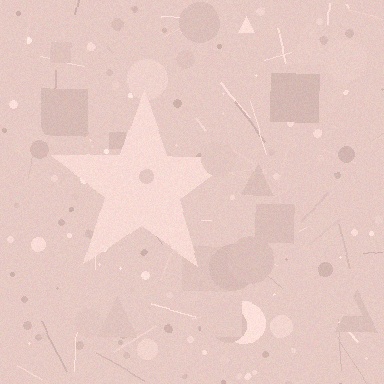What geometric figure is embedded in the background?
A star is embedded in the background.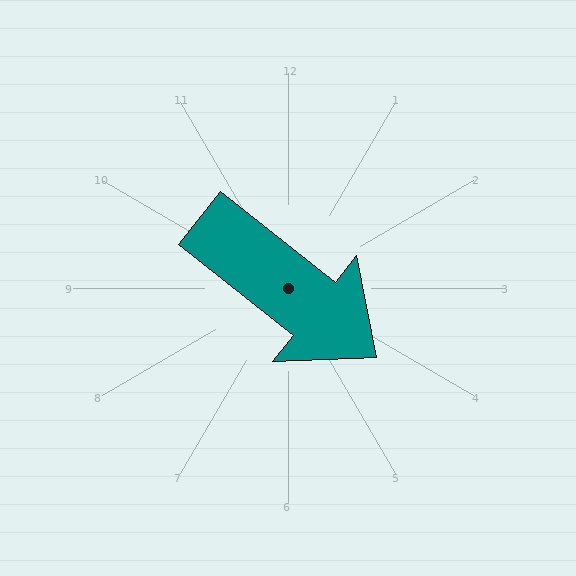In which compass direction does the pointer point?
Southeast.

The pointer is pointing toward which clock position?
Roughly 4 o'clock.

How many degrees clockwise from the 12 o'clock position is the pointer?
Approximately 128 degrees.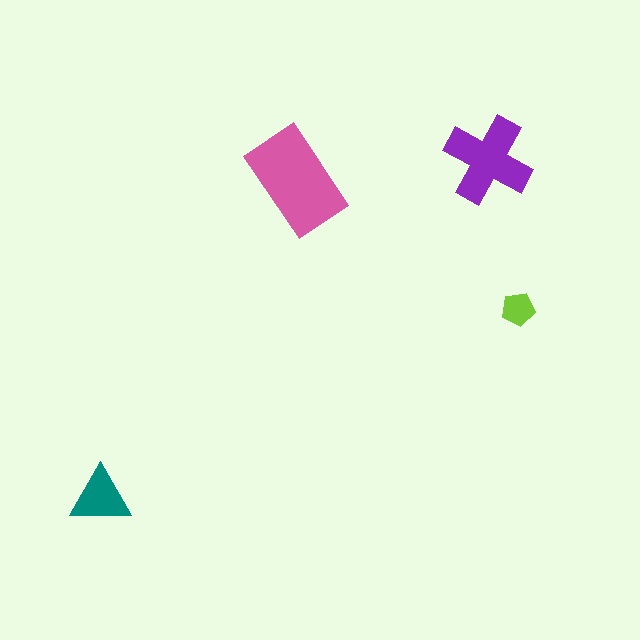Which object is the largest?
The pink rectangle.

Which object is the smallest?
The lime pentagon.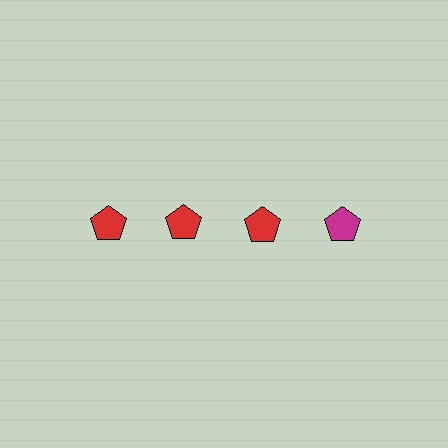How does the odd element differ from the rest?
It has a different color: magenta instead of red.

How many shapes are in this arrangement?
There are 4 shapes arranged in a grid pattern.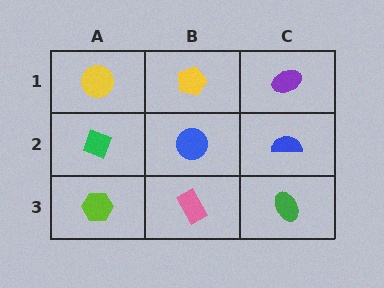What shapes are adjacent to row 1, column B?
A blue circle (row 2, column B), a yellow circle (row 1, column A), a purple ellipse (row 1, column C).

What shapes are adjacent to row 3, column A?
A green diamond (row 2, column A), a pink rectangle (row 3, column B).